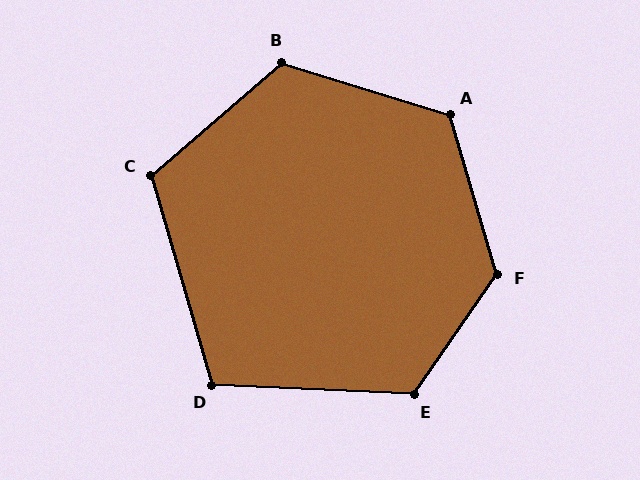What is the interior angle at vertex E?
Approximately 122 degrees (obtuse).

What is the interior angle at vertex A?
Approximately 123 degrees (obtuse).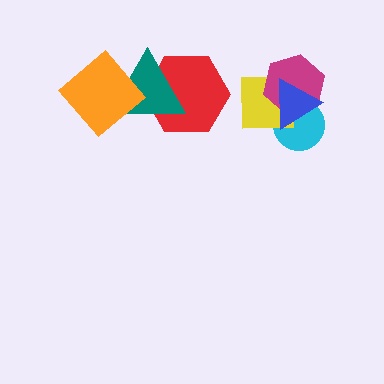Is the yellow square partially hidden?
Yes, it is partially covered by another shape.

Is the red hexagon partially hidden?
Yes, it is partially covered by another shape.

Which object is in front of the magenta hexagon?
The blue triangle is in front of the magenta hexagon.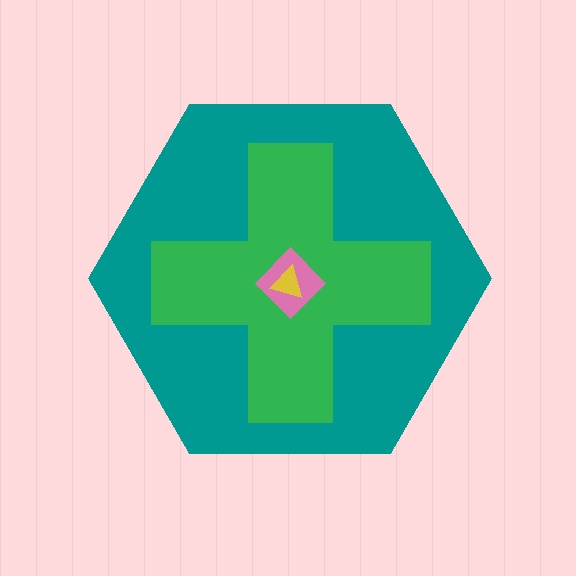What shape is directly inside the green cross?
The pink diamond.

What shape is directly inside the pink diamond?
The yellow triangle.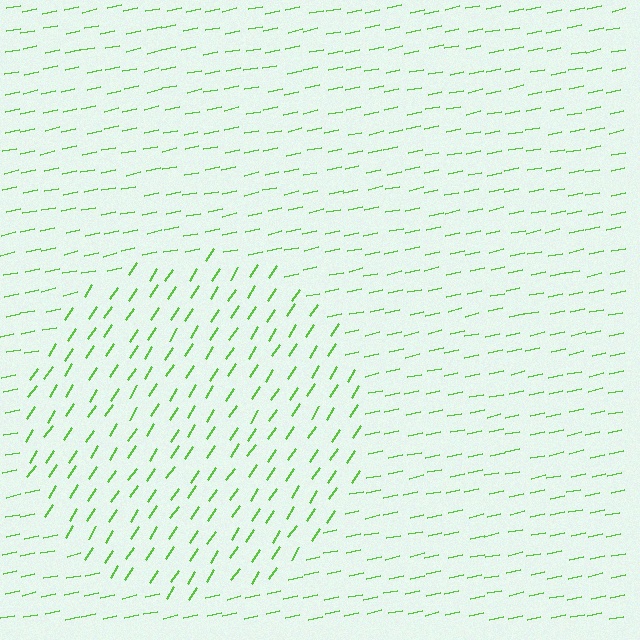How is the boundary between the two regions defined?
The boundary is defined purely by a change in line orientation (approximately 45 degrees difference). All lines are the same color and thickness.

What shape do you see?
I see a circle.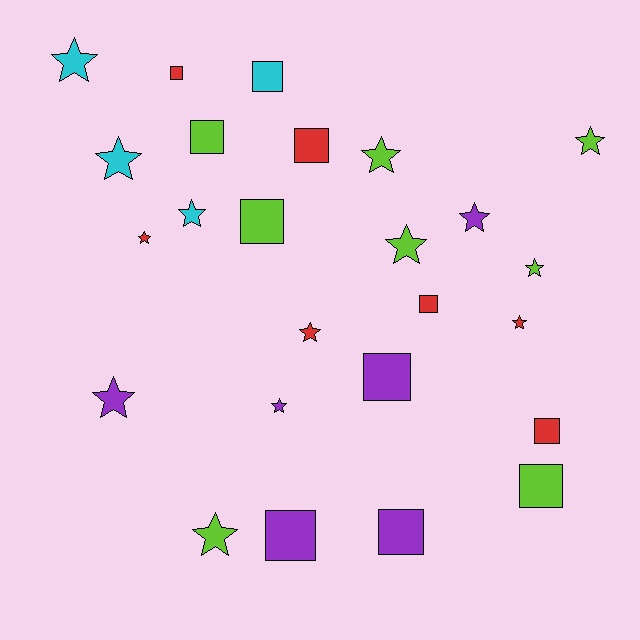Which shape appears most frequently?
Star, with 14 objects.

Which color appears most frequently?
Lime, with 8 objects.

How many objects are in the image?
There are 25 objects.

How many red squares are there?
There are 4 red squares.